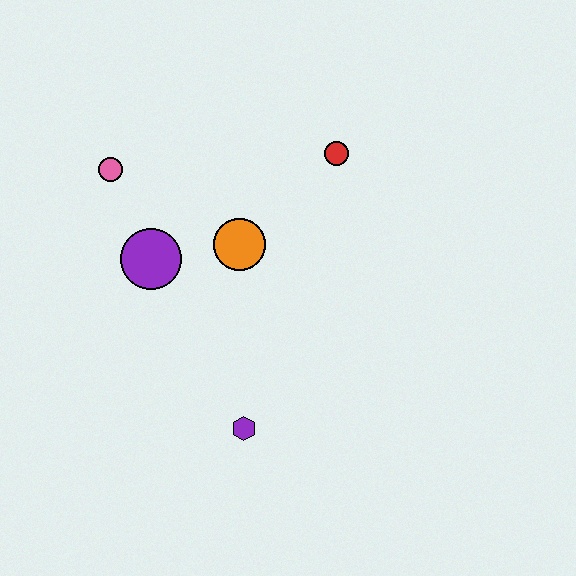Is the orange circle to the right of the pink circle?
Yes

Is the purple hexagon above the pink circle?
No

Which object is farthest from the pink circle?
The purple hexagon is farthest from the pink circle.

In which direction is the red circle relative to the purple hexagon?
The red circle is above the purple hexagon.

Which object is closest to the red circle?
The orange circle is closest to the red circle.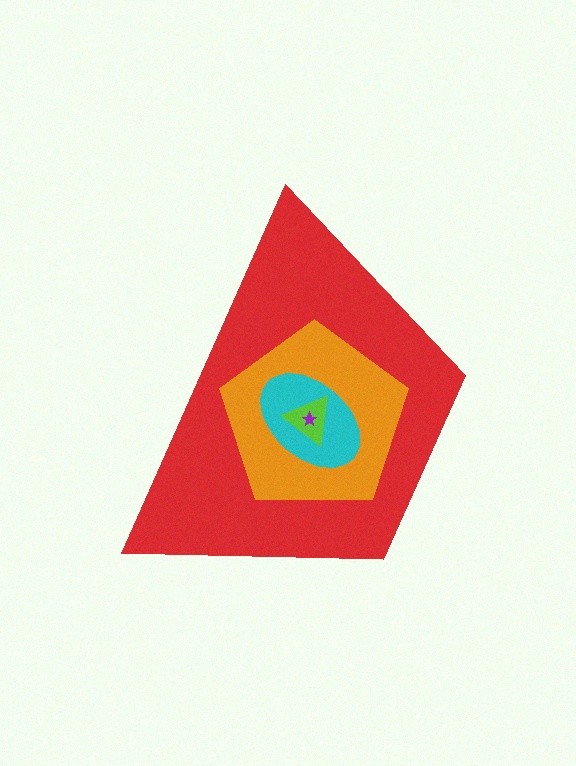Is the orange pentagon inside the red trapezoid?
Yes.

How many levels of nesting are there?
5.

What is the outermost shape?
The red trapezoid.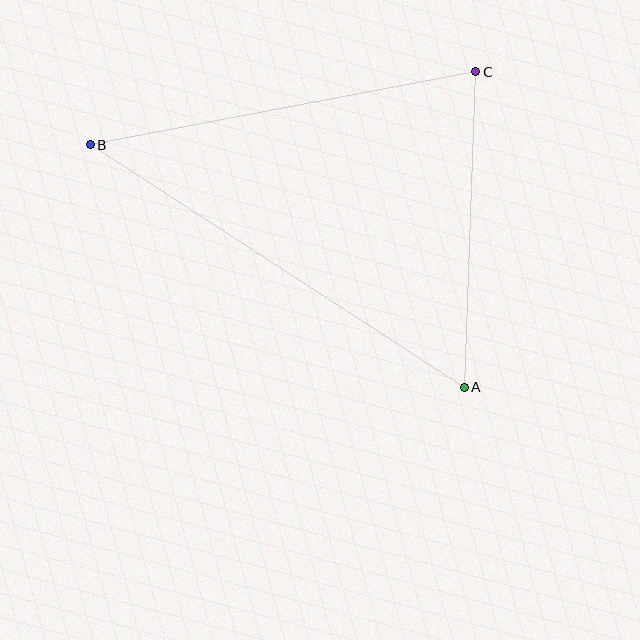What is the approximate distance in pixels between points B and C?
The distance between B and C is approximately 393 pixels.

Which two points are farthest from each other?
Points A and B are farthest from each other.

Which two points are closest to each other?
Points A and C are closest to each other.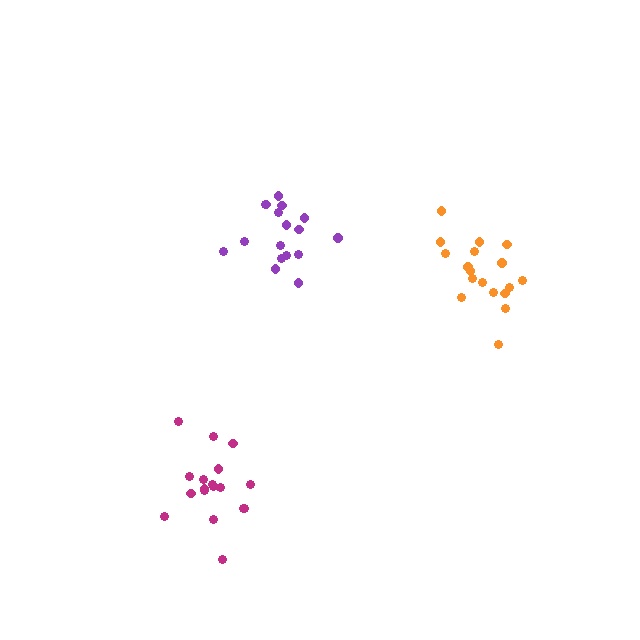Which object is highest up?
The purple cluster is topmost.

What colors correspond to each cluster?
The clusters are colored: purple, magenta, orange.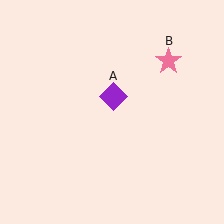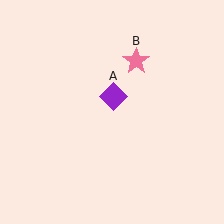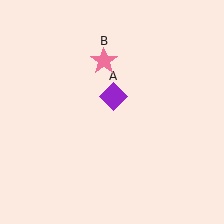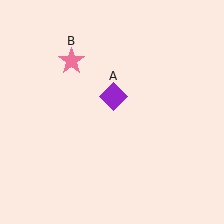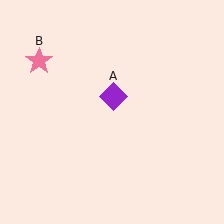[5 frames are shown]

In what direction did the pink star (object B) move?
The pink star (object B) moved left.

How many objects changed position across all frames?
1 object changed position: pink star (object B).